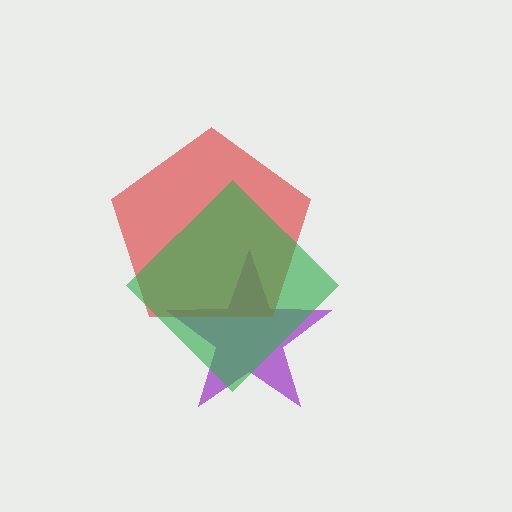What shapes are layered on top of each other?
The layered shapes are: a purple star, a red pentagon, a green diamond.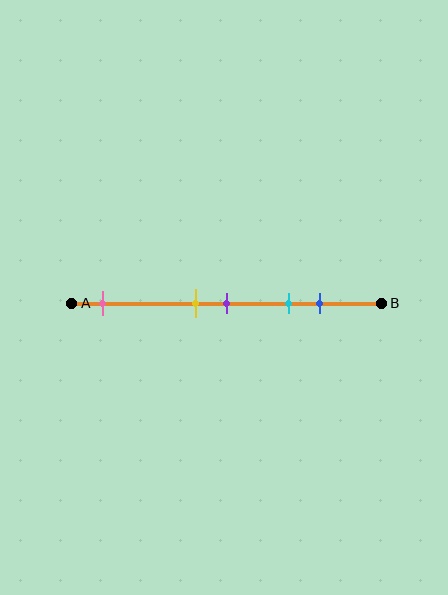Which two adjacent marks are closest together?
The yellow and purple marks are the closest adjacent pair.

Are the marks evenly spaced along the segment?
No, the marks are not evenly spaced.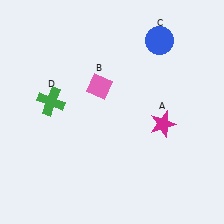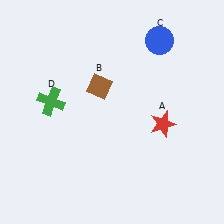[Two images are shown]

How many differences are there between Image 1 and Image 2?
There are 2 differences between the two images.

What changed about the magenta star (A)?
In Image 1, A is magenta. In Image 2, it changed to red.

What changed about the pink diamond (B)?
In Image 1, B is pink. In Image 2, it changed to brown.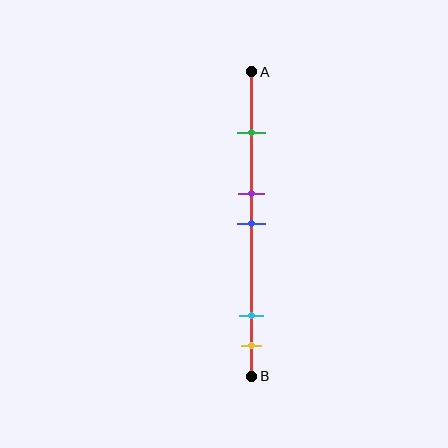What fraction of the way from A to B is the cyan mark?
The cyan mark is approximately 80% (0.8) of the way from A to B.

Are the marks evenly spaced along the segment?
No, the marks are not evenly spaced.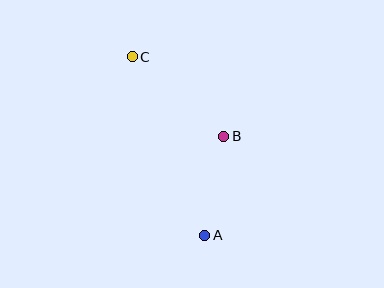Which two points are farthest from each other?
Points A and C are farthest from each other.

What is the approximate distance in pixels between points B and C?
The distance between B and C is approximately 121 pixels.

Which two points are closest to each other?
Points A and B are closest to each other.